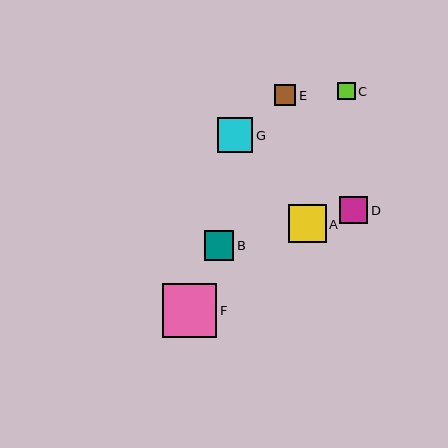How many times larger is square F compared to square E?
Square F is approximately 2.6 times the size of square E.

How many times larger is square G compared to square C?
Square G is approximately 2.1 times the size of square C.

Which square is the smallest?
Square C is the smallest with a size of approximately 17 pixels.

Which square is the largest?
Square F is the largest with a size of approximately 54 pixels.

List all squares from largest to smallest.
From largest to smallest: F, A, G, B, D, E, C.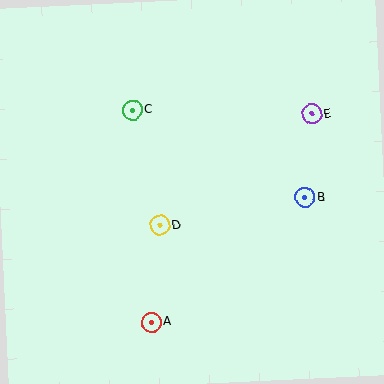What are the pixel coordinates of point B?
Point B is at (305, 197).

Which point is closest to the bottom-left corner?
Point A is closest to the bottom-left corner.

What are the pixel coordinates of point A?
Point A is at (151, 322).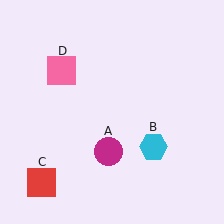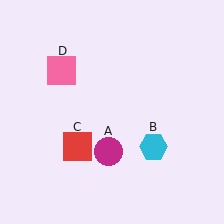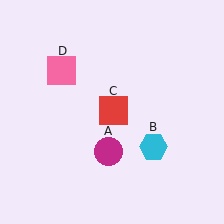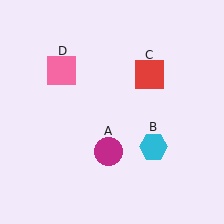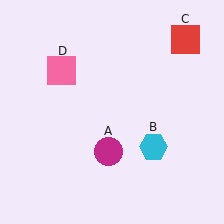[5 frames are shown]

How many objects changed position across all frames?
1 object changed position: red square (object C).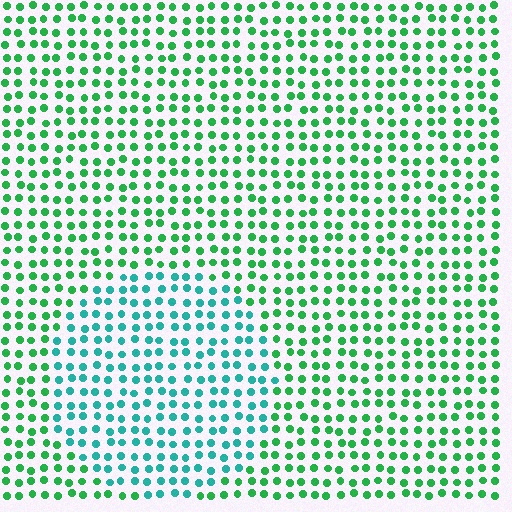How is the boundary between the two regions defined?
The boundary is defined purely by a slight shift in hue (about 39 degrees). Spacing, size, and orientation are identical on both sides.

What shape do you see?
I see a circle.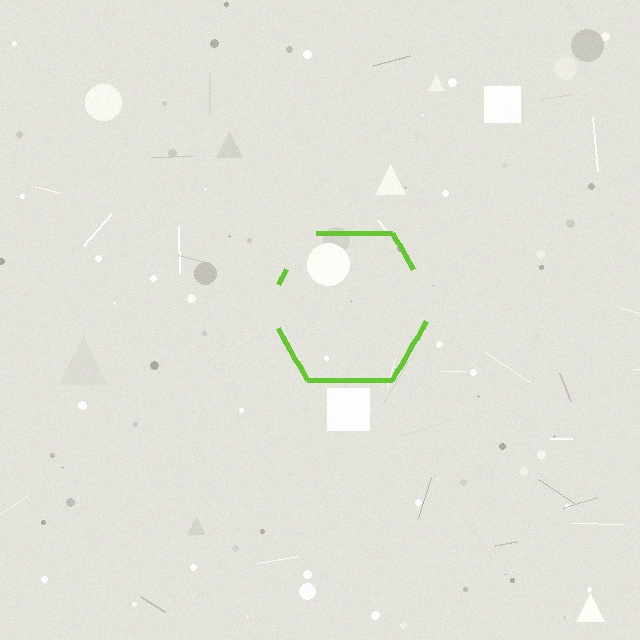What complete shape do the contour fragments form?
The contour fragments form a hexagon.